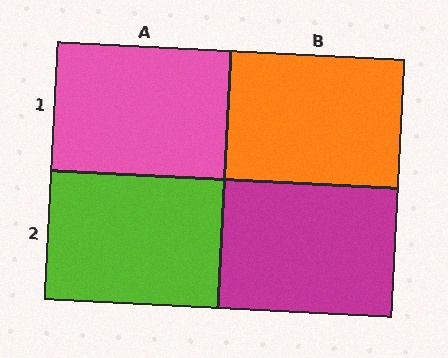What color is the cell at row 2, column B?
Magenta.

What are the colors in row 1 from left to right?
Pink, orange.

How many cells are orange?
1 cell is orange.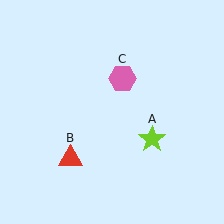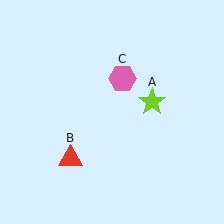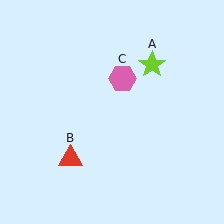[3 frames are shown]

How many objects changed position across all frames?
1 object changed position: lime star (object A).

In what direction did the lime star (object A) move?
The lime star (object A) moved up.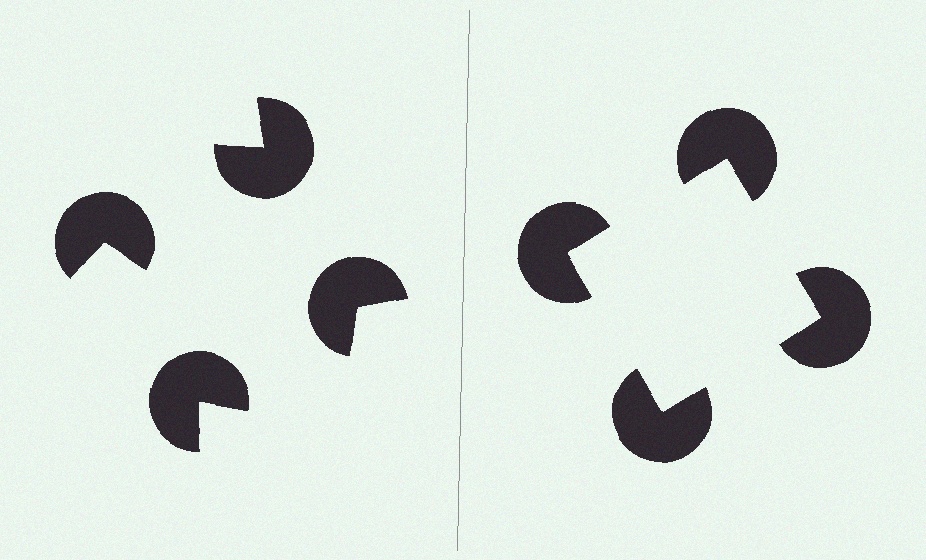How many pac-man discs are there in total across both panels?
8 — 4 on each side.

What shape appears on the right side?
An illusory square.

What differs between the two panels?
The pac-man discs are positioned identically on both sides; only the wedge orientations differ. On the right they align to a square; on the left they are misaligned.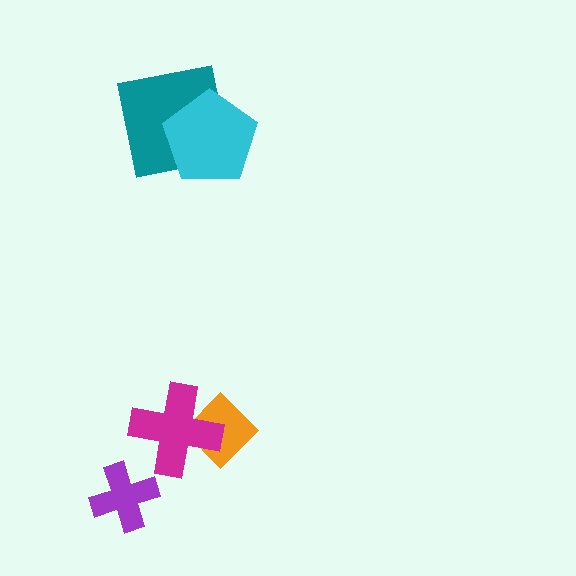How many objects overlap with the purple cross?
0 objects overlap with the purple cross.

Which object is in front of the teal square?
The cyan pentagon is in front of the teal square.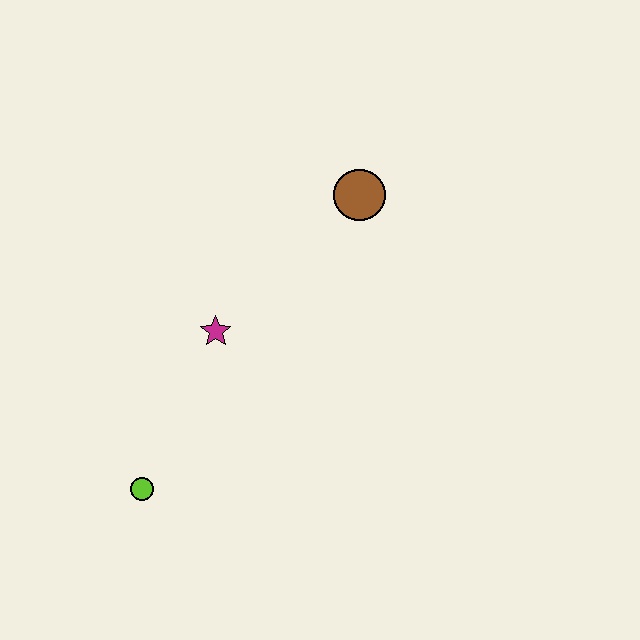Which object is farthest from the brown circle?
The lime circle is farthest from the brown circle.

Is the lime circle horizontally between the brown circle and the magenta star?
No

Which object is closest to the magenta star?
The lime circle is closest to the magenta star.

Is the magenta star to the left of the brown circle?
Yes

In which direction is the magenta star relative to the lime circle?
The magenta star is above the lime circle.